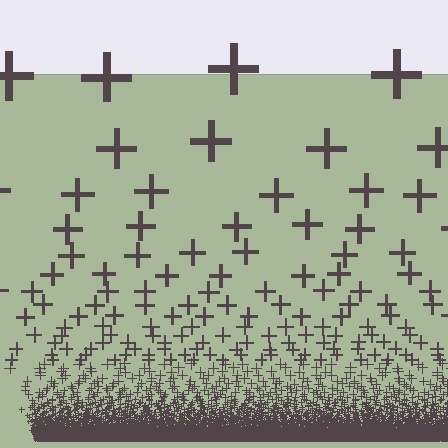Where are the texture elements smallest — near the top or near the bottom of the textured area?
Near the bottom.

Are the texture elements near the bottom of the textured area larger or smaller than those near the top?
Smaller. The gradient is inverted — elements near the bottom are smaller and denser.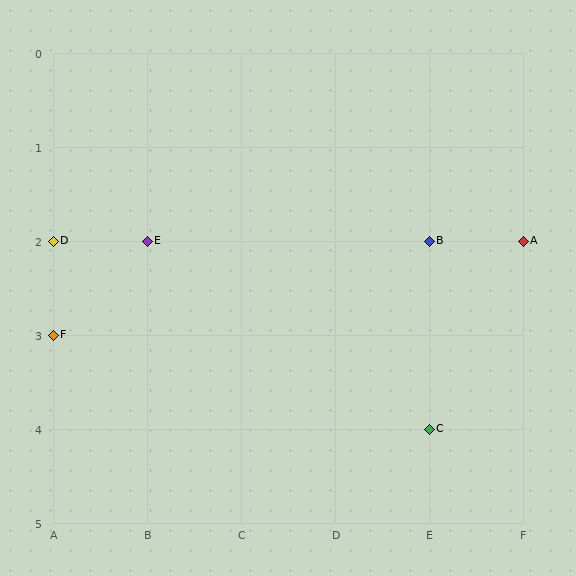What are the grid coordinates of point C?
Point C is at grid coordinates (E, 4).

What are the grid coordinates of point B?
Point B is at grid coordinates (E, 2).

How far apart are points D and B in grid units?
Points D and B are 4 columns apart.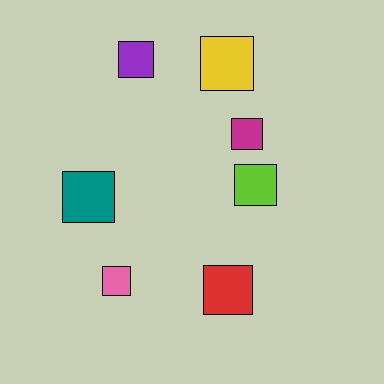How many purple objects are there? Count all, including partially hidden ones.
There is 1 purple object.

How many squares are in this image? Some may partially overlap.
There are 7 squares.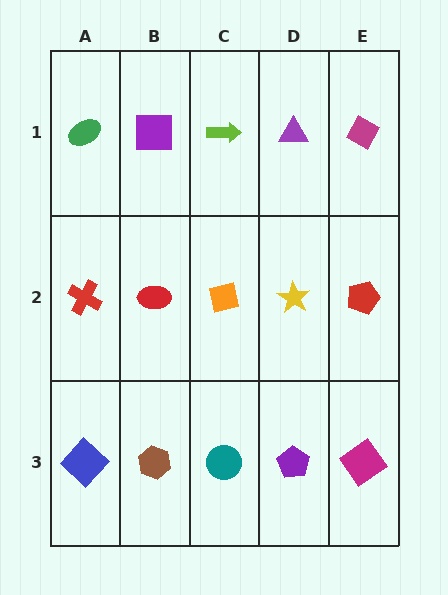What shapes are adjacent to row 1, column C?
An orange square (row 2, column C), a purple square (row 1, column B), a purple triangle (row 1, column D).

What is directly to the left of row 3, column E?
A purple pentagon.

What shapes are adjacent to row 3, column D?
A yellow star (row 2, column D), a teal circle (row 3, column C), a magenta diamond (row 3, column E).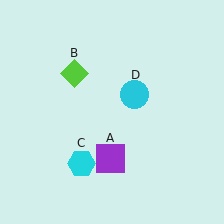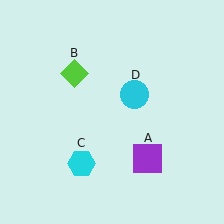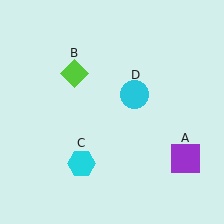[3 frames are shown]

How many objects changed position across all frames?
1 object changed position: purple square (object A).